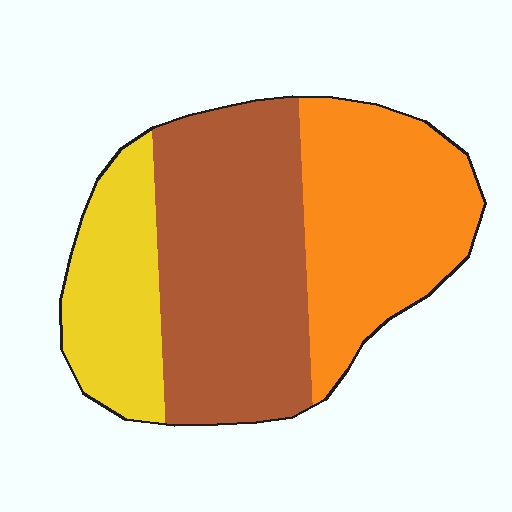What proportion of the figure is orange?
Orange takes up about one third (1/3) of the figure.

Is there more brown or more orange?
Brown.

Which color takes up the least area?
Yellow, at roughly 20%.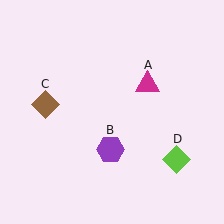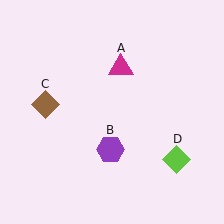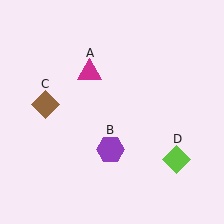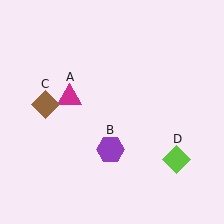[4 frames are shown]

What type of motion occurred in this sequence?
The magenta triangle (object A) rotated counterclockwise around the center of the scene.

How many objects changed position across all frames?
1 object changed position: magenta triangle (object A).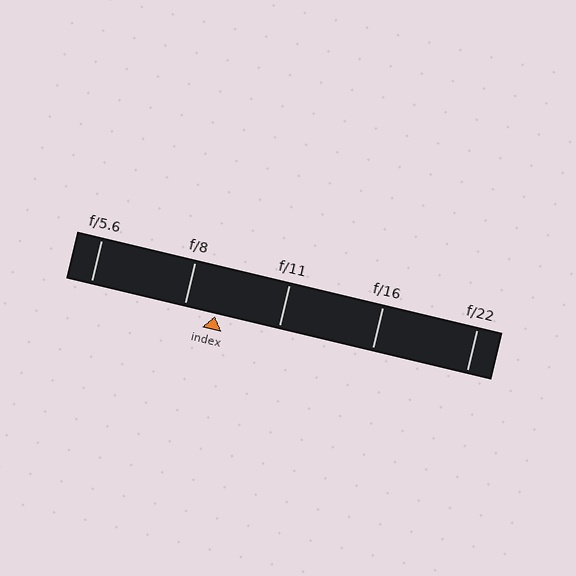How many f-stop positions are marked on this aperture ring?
There are 5 f-stop positions marked.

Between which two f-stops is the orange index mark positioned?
The index mark is between f/8 and f/11.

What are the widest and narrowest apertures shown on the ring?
The widest aperture shown is f/5.6 and the narrowest is f/22.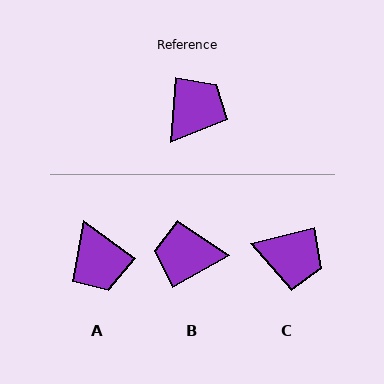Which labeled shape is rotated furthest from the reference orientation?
B, about 125 degrees away.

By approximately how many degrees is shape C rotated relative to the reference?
Approximately 71 degrees clockwise.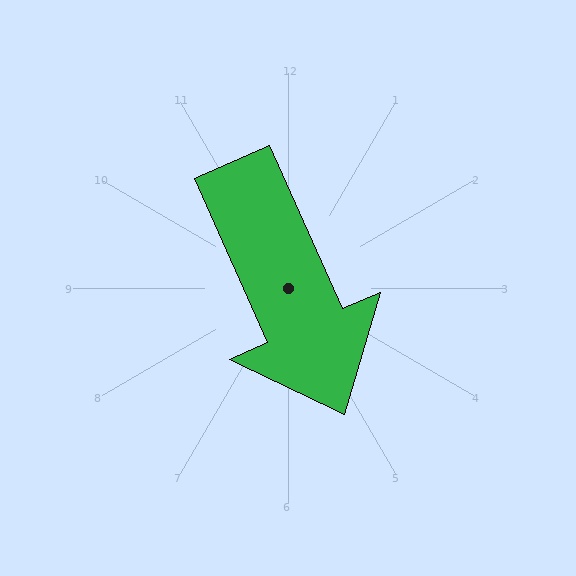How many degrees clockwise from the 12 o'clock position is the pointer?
Approximately 156 degrees.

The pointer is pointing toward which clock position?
Roughly 5 o'clock.